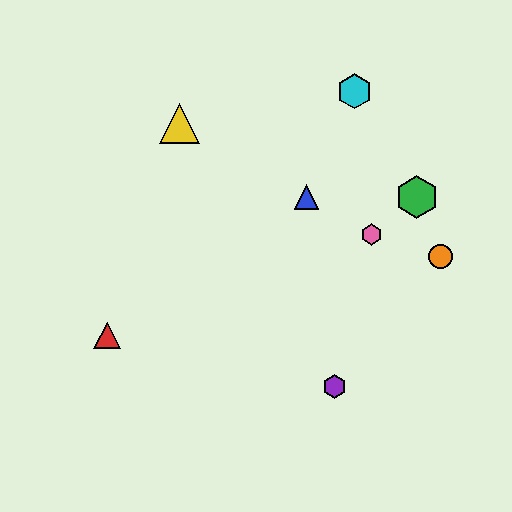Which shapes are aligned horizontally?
The blue triangle, the green hexagon are aligned horizontally.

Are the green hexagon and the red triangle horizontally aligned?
No, the green hexagon is at y≈197 and the red triangle is at y≈335.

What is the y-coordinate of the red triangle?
The red triangle is at y≈335.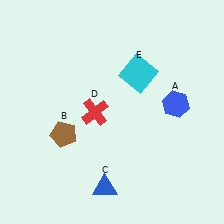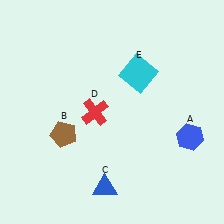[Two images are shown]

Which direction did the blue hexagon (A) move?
The blue hexagon (A) moved down.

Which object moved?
The blue hexagon (A) moved down.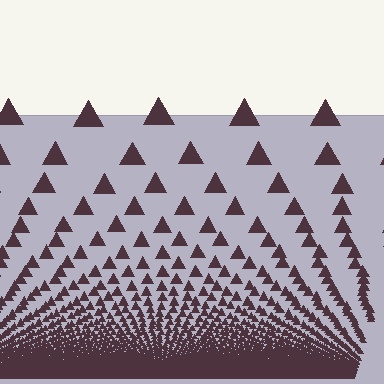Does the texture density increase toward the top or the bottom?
Density increases toward the bottom.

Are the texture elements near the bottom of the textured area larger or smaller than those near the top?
Smaller. The gradient is inverted — elements near the bottom are smaller and denser.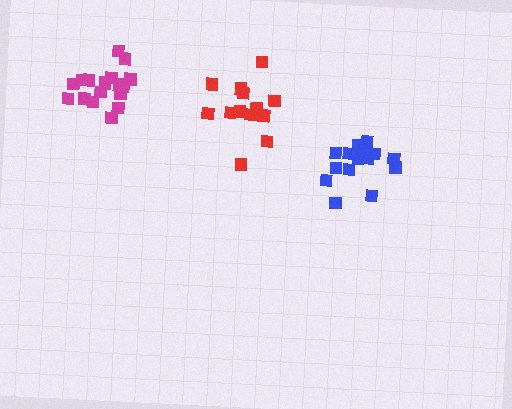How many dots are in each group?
Group 1: 15 dots, Group 2: 17 dots, Group 3: 17 dots (49 total).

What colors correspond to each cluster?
The clusters are colored: red, magenta, blue.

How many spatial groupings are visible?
There are 3 spatial groupings.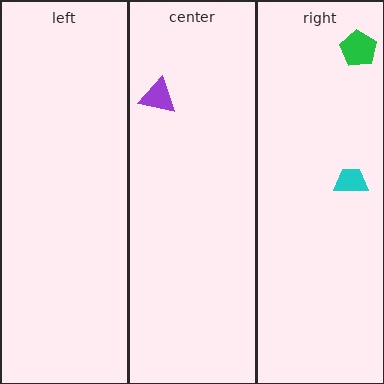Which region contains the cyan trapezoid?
The right region.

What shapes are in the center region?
The purple triangle.